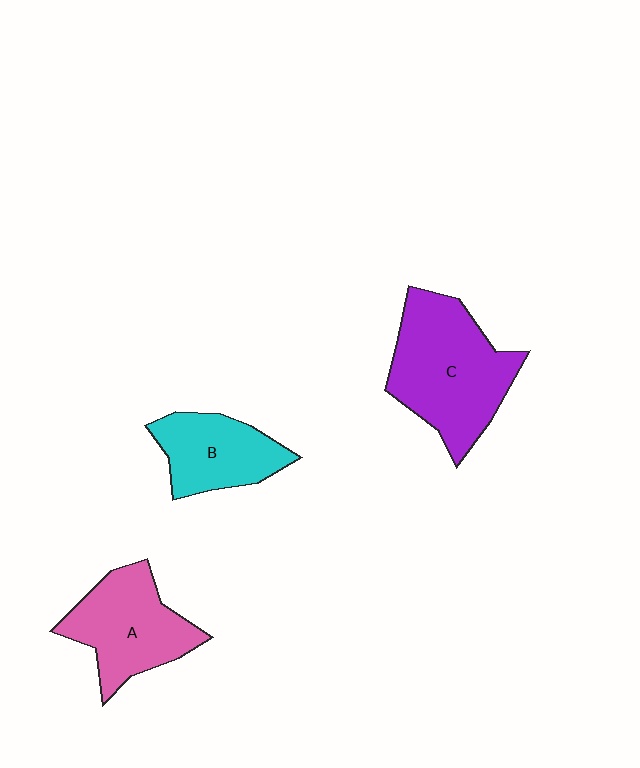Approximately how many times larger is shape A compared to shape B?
Approximately 1.2 times.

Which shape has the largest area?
Shape C (purple).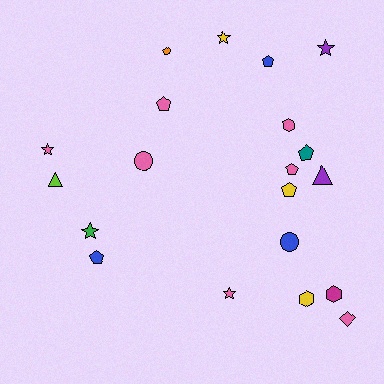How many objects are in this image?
There are 20 objects.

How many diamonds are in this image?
There is 1 diamond.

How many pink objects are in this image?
There are 7 pink objects.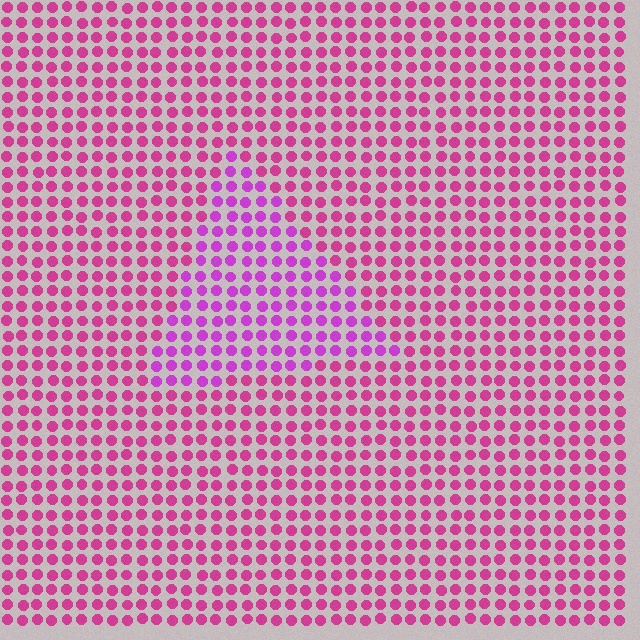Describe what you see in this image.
The image is filled with small magenta elements in a uniform arrangement. A triangle-shaped region is visible where the elements are tinted to a slightly different hue, forming a subtle color boundary.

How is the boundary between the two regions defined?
The boundary is defined purely by a slight shift in hue (about 27 degrees). Spacing, size, and orientation are identical on both sides.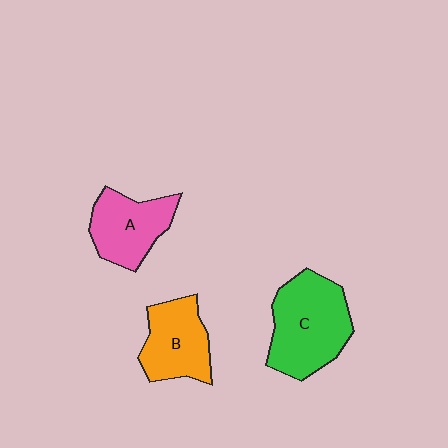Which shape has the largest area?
Shape C (green).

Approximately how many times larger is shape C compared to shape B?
Approximately 1.4 times.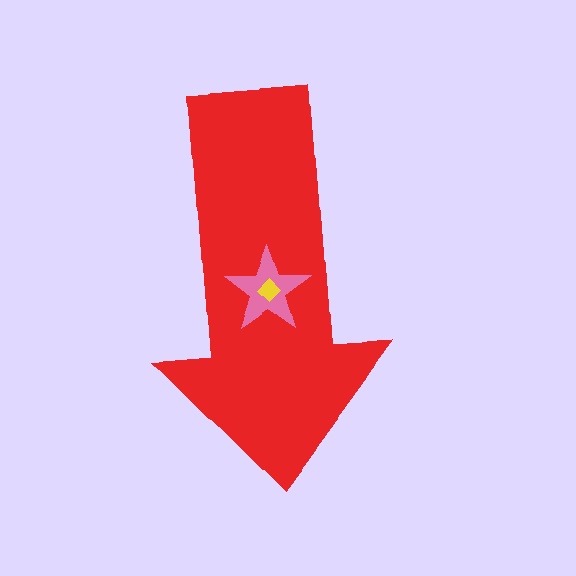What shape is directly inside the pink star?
The yellow diamond.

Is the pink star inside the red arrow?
Yes.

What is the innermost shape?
The yellow diamond.